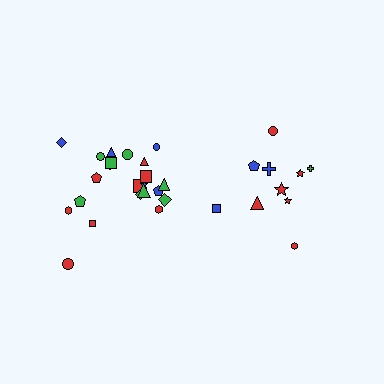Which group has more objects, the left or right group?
The left group.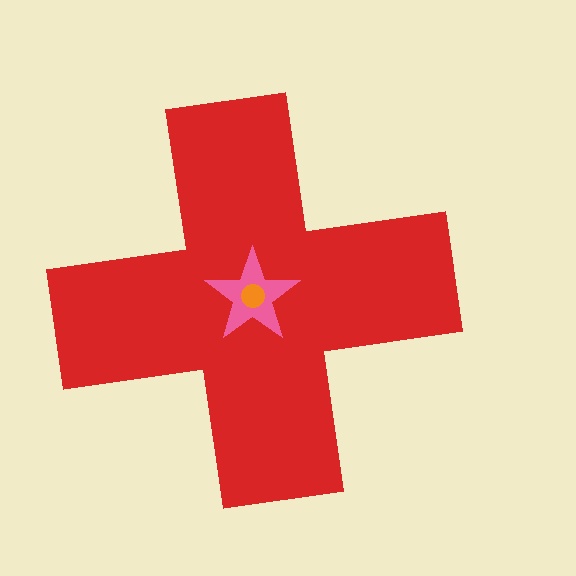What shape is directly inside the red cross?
The pink star.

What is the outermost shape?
The red cross.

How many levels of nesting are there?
3.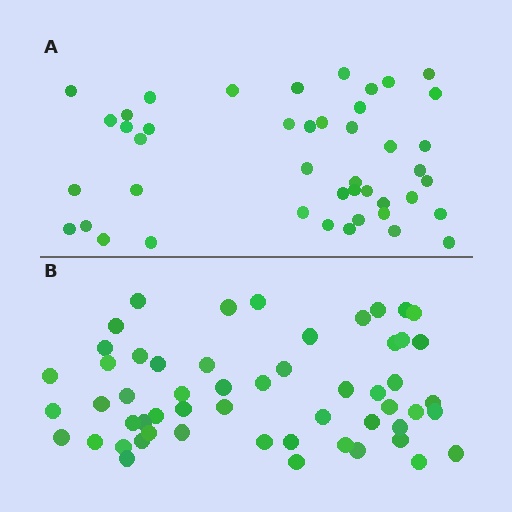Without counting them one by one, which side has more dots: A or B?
Region B (the bottom region) has more dots.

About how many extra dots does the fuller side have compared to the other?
Region B has roughly 12 or so more dots than region A.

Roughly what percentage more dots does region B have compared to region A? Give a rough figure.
About 25% more.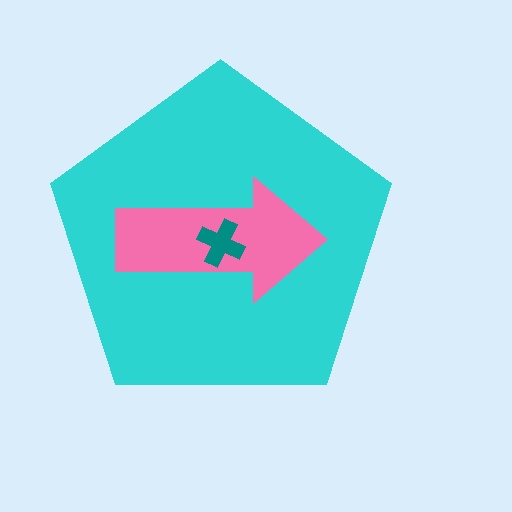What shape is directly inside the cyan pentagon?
The pink arrow.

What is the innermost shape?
The teal cross.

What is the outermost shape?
The cyan pentagon.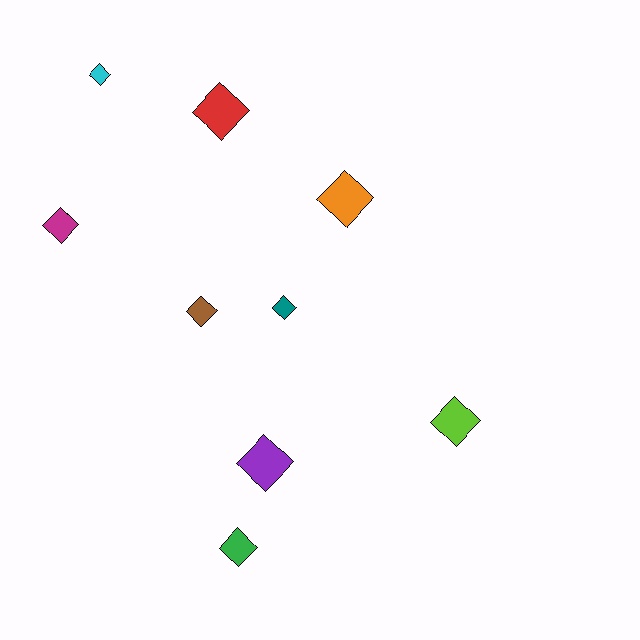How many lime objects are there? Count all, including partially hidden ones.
There is 1 lime object.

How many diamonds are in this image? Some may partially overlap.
There are 9 diamonds.